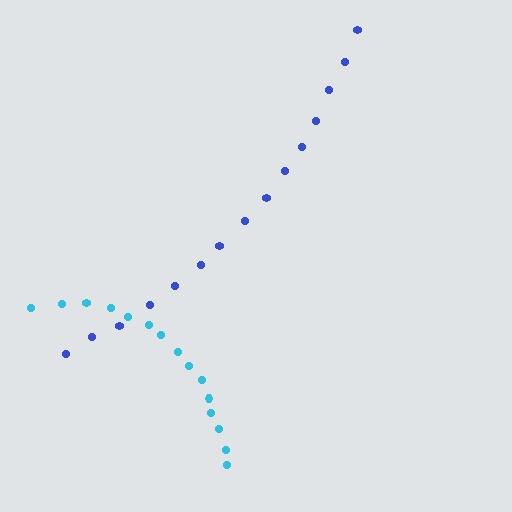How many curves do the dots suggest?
There are 2 distinct paths.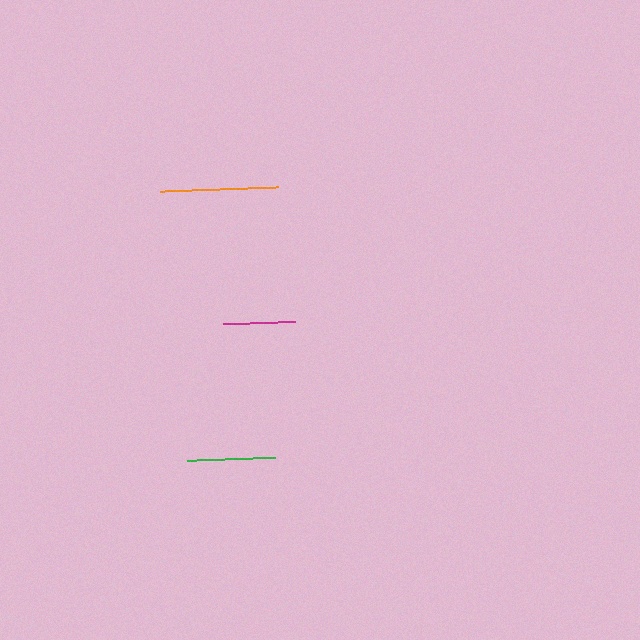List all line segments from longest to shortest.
From longest to shortest: orange, green, magenta.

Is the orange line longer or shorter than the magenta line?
The orange line is longer than the magenta line.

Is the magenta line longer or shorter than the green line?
The green line is longer than the magenta line.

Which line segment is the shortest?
The magenta line is the shortest at approximately 72 pixels.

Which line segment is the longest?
The orange line is the longest at approximately 119 pixels.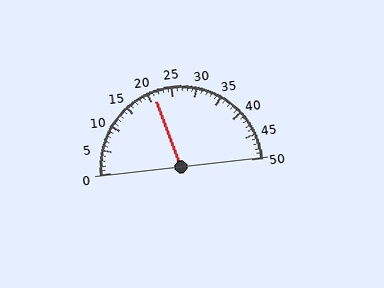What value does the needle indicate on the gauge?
The needle indicates approximately 21.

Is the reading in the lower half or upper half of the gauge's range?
The reading is in the lower half of the range (0 to 50).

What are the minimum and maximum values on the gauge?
The gauge ranges from 0 to 50.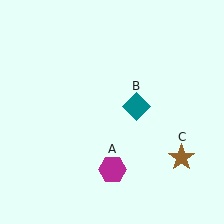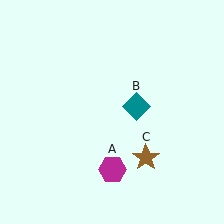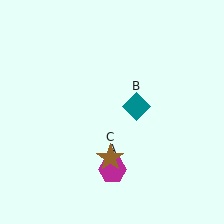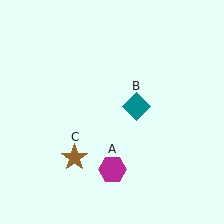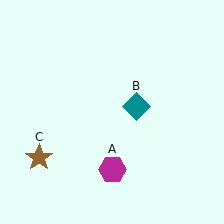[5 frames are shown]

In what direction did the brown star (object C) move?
The brown star (object C) moved left.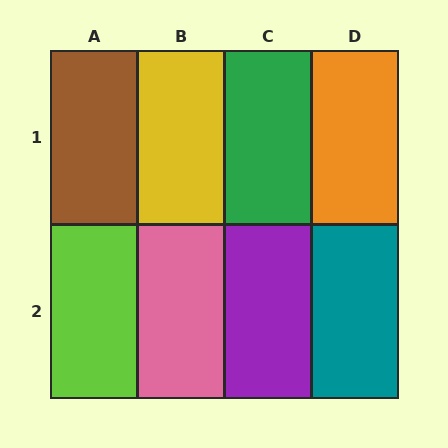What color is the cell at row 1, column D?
Orange.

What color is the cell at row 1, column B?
Yellow.